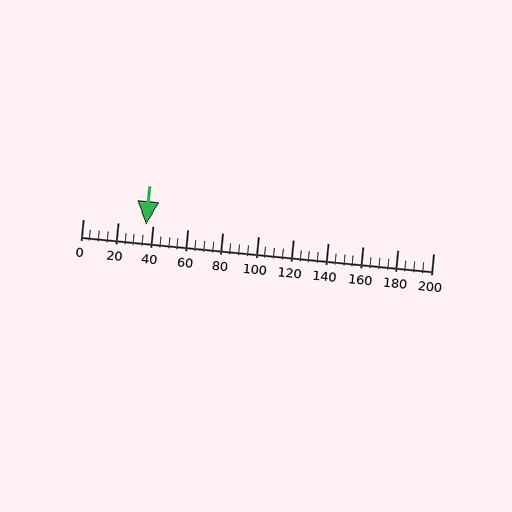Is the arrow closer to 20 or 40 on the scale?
The arrow is closer to 40.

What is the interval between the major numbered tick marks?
The major tick marks are spaced 20 units apart.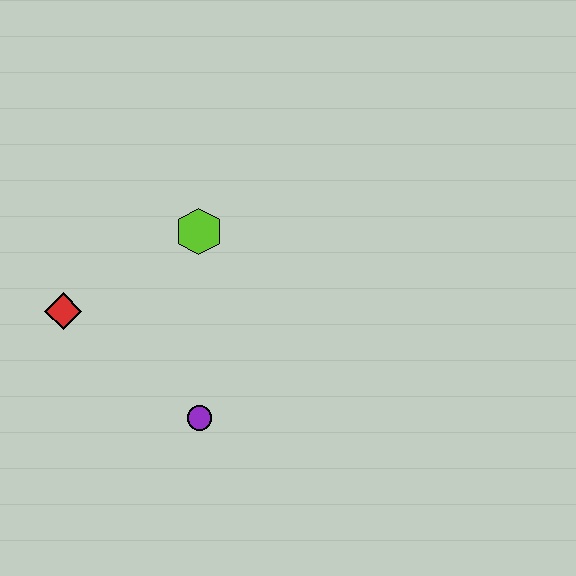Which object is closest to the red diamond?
The lime hexagon is closest to the red diamond.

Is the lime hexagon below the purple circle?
No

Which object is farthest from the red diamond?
The purple circle is farthest from the red diamond.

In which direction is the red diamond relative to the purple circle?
The red diamond is to the left of the purple circle.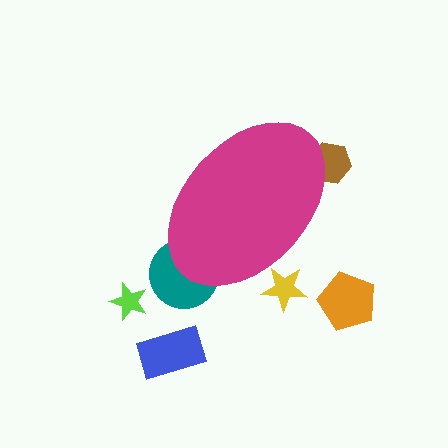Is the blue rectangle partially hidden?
No, the blue rectangle is fully visible.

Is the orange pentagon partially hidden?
No, the orange pentagon is fully visible.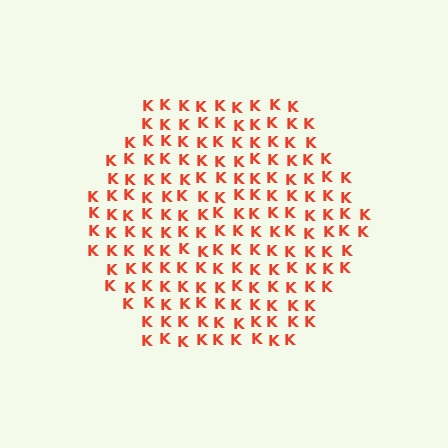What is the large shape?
The large shape is a hexagon.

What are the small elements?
The small elements are letter K's.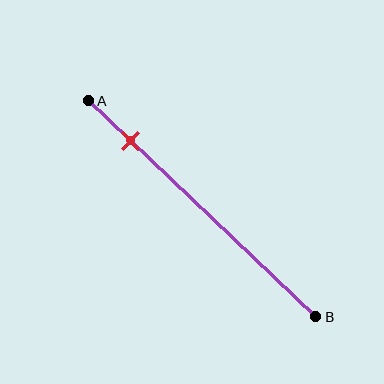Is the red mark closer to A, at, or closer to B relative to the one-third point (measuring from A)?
The red mark is closer to point A than the one-third point of segment AB.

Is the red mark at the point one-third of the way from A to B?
No, the mark is at about 20% from A, not at the 33% one-third point.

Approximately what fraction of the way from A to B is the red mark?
The red mark is approximately 20% of the way from A to B.